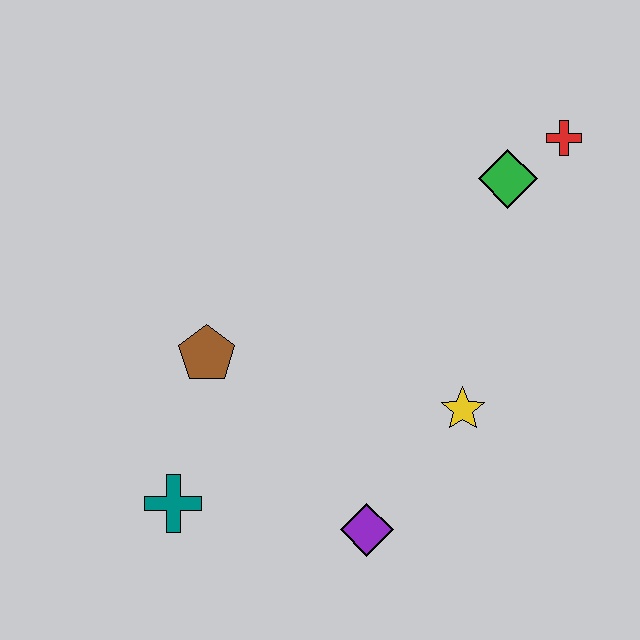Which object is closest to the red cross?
The green diamond is closest to the red cross.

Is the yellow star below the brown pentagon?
Yes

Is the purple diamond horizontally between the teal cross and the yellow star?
Yes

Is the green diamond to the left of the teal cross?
No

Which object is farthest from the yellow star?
The teal cross is farthest from the yellow star.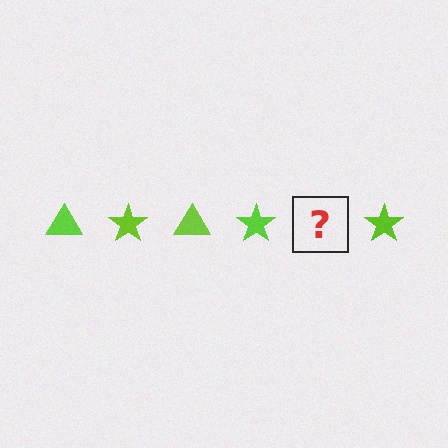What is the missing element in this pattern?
The missing element is a lime triangle.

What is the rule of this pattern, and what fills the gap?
The rule is that the pattern cycles through triangle, star shapes in lime. The gap should be filled with a lime triangle.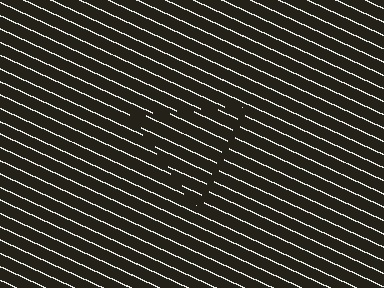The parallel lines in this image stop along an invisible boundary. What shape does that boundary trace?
An illusory triangle. The interior of the shape contains the same grating, shifted by half a period — the contour is defined by the phase discontinuity where line-ends from the inner and outer gratings abut.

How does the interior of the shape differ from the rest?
The interior of the shape contains the same grating, shifted by half a period — the contour is defined by the phase discontinuity where line-ends from the inner and outer gratings abut.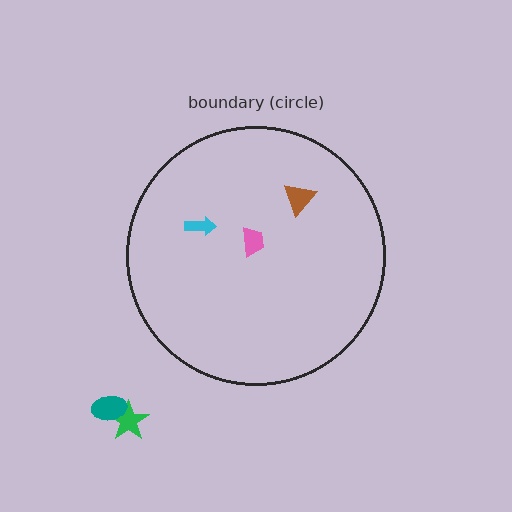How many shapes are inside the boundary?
3 inside, 2 outside.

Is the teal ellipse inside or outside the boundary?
Outside.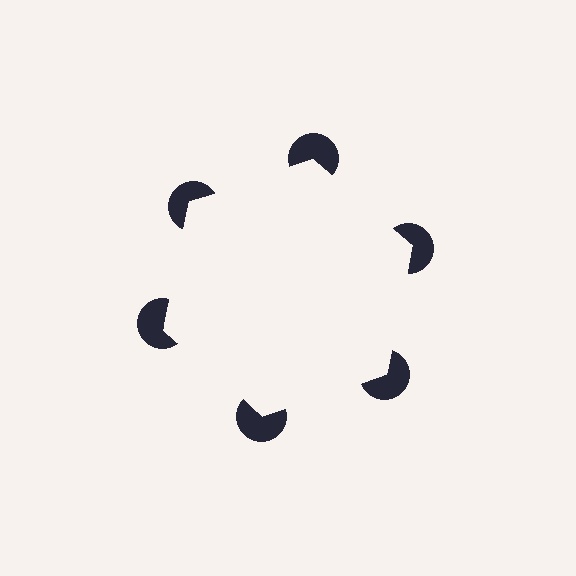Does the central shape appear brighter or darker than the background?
It typically appears slightly brighter than the background, even though no actual brightness change is drawn.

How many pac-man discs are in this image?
There are 6 — one at each vertex of the illusory hexagon.